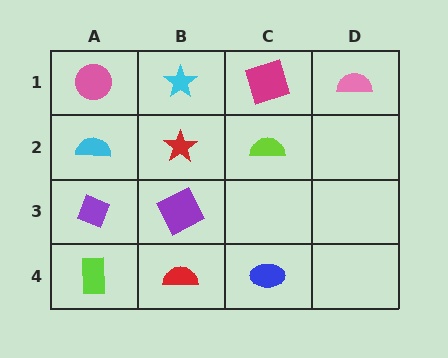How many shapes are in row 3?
2 shapes.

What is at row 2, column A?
A cyan semicircle.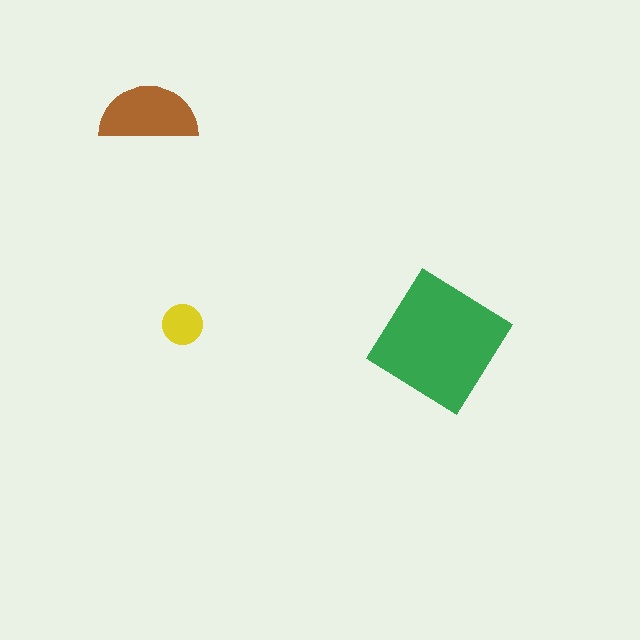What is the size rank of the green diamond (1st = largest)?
1st.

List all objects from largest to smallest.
The green diamond, the brown semicircle, the yellow circle.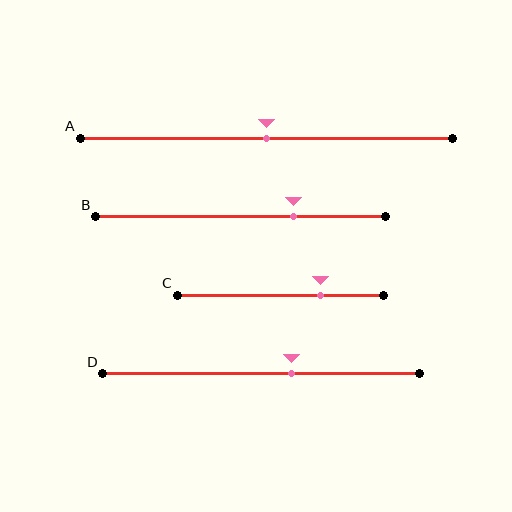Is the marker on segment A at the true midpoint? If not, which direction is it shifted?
Yes, the marker on segment A is at the true midpoint.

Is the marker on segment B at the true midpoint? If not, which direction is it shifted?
No, the marker on segment B is shifted to the right by about 18% of the segment length.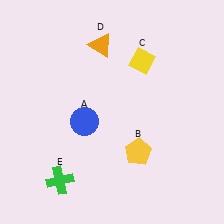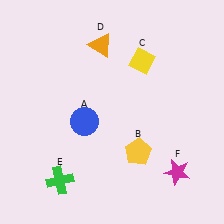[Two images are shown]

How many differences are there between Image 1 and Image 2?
There is 1 difference between the two images.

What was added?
A magenta star (F) was added in Image 2.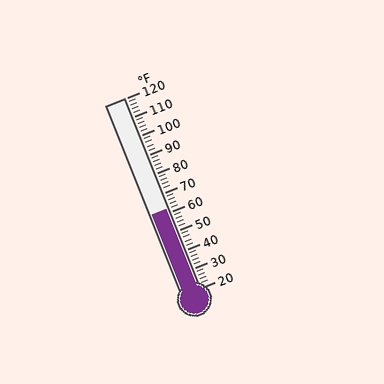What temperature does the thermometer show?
The thermometer shows approximately 62°F.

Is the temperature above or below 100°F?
The temperature is below 100°F.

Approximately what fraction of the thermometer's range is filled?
The thermometer is filled to approximately 40% of its range.